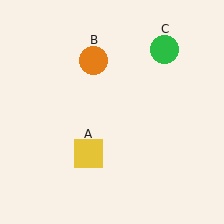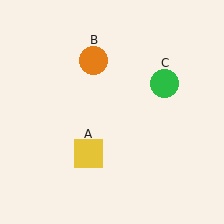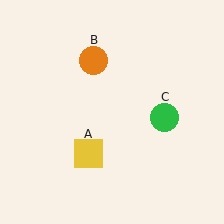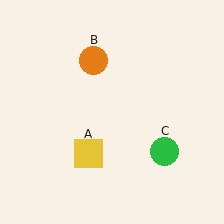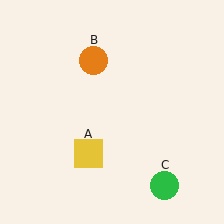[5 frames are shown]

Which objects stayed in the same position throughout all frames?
Yellow square (object A) and orange circle (object B) remained stationary.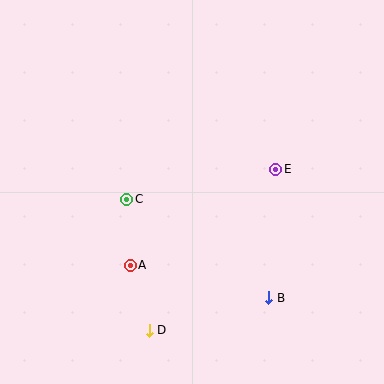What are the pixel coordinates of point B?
Point B is at (269, 298).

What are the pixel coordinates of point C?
Point C is at (127, 199).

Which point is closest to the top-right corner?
Point E is closest to the top-right corner.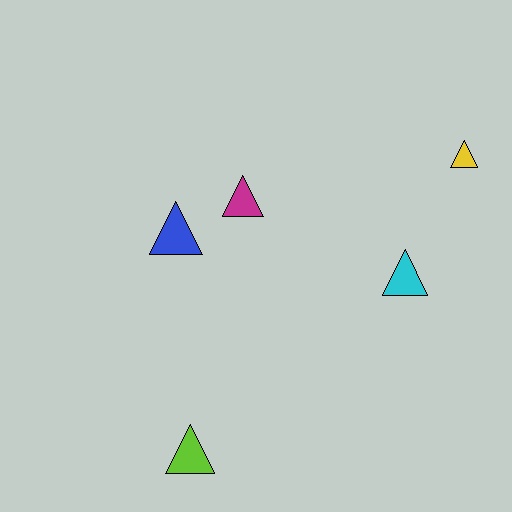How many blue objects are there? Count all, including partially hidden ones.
There is 1 blue object.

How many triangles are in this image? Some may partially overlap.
There are 5 triangles.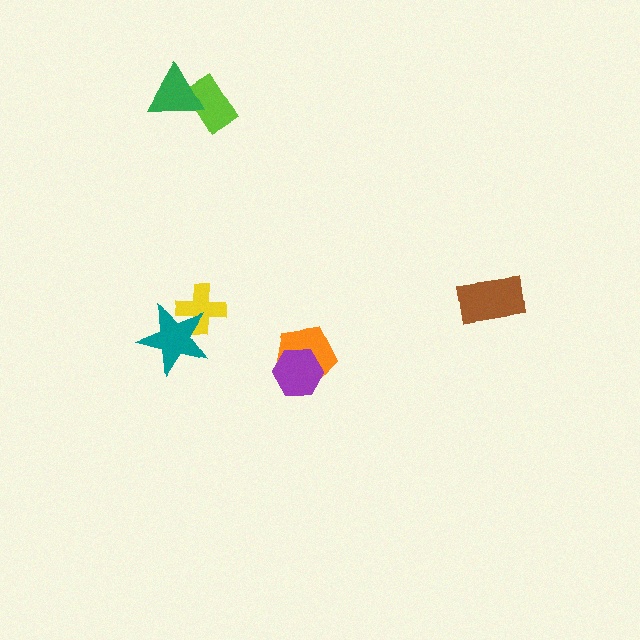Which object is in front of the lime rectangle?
The green triangle is in front of the lime rectangle.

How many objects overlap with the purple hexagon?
1 object overlaps with the purple hexagon.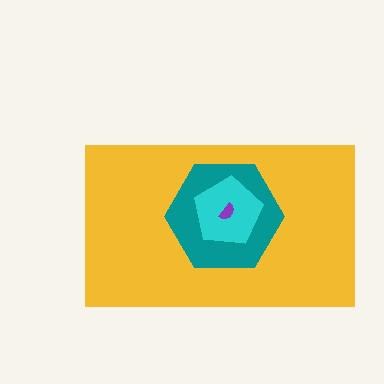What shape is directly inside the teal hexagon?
The cyan pentagon.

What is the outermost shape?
The yellow rectangle.